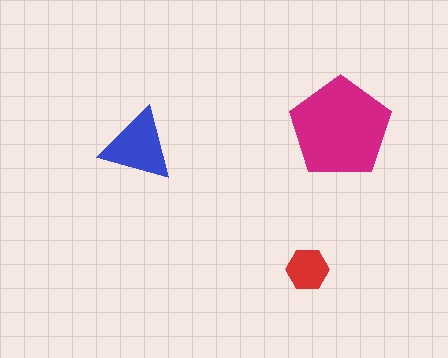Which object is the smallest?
The red hexagon.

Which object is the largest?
The magenta pentagon.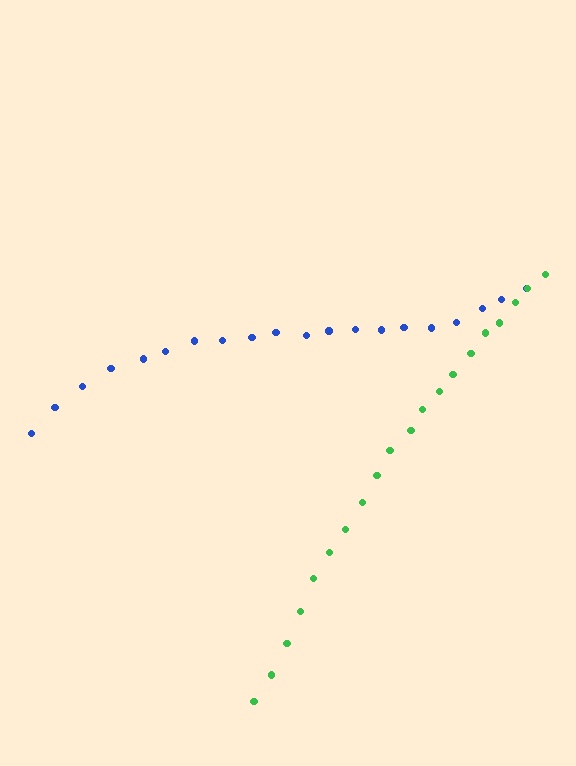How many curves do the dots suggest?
There are 2 distinct paths.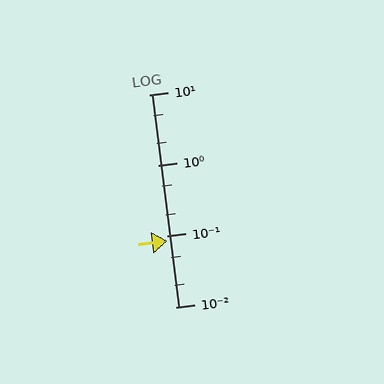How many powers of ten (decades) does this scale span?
The scale spans 3 decades, from 0.01 to 10.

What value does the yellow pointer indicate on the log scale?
The pointer indicates approximately 0.086.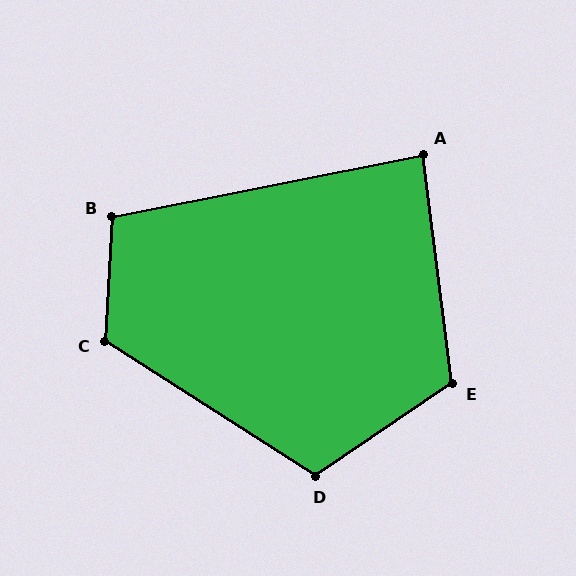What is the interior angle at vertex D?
Approximately 113 degrees (obtuse).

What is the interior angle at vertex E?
Approximately 117 degrees (obtuse).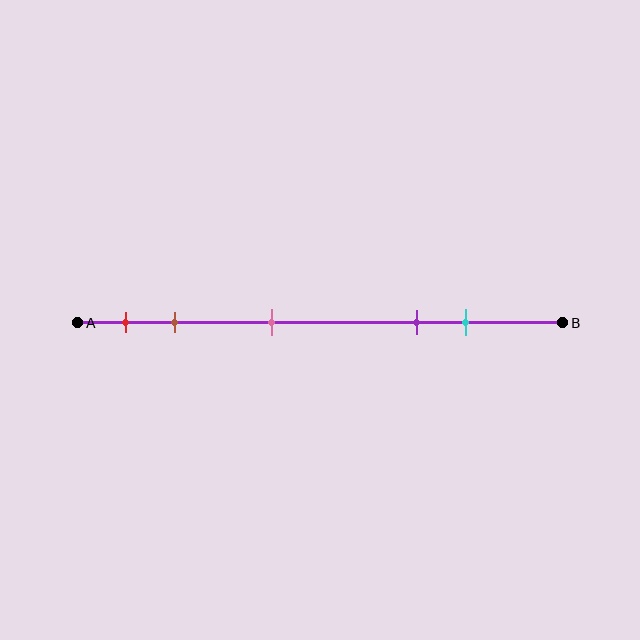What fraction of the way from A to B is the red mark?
The red mark is approximately 10% (0.1) of the way from A to B.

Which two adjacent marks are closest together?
The red and brown marks are the closest adjacent pair.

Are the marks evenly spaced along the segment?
No, the marks are not evenly spaced.